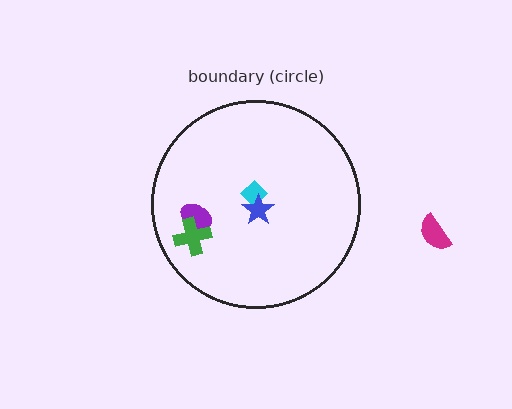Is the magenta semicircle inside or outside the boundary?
Outside.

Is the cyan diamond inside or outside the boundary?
Inside.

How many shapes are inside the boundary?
4 inside, 1 outside.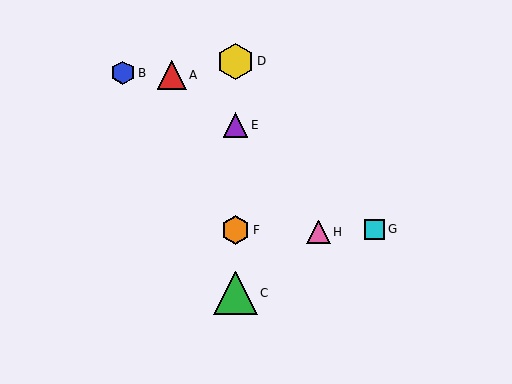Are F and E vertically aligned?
Yes, both are at x≈235.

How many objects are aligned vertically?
4 objects (C, D, E, F) are aligned vertically.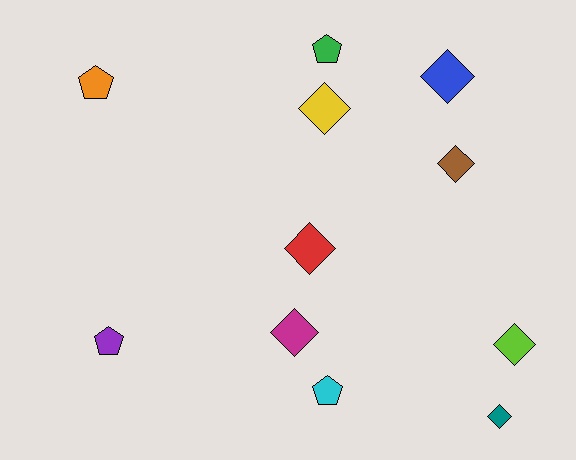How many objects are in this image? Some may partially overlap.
There are 11 objects.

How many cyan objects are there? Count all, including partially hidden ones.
There is 1 cyan object.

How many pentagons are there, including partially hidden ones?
There are 4 pentagons.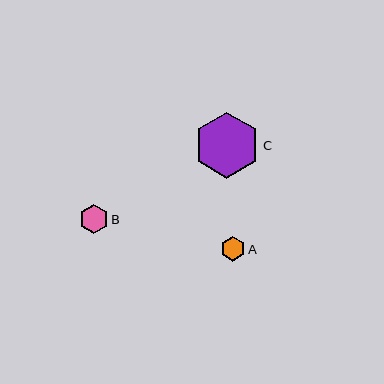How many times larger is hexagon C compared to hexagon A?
Hexagon C is approximately 2.6 times the size of hexagon A.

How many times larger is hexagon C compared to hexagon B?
Hexagon C is approximately 2.3 times the size of hexagon B.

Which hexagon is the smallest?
Hexagon A is the smallest with a size of approximately 25 pixels.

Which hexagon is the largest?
Hexagon C is the largest with a size of approximately 66 pixels.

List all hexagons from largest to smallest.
From largest to smallest: C, B, A.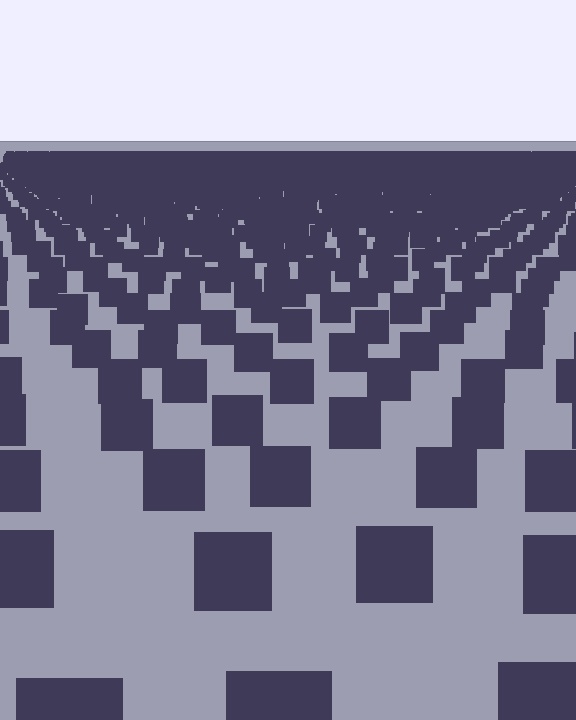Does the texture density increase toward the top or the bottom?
Density increases toward the top.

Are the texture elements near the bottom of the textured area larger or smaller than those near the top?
Larger. Near the bottom, elements are closer to the viewer and appear at a bigger on-screen size.